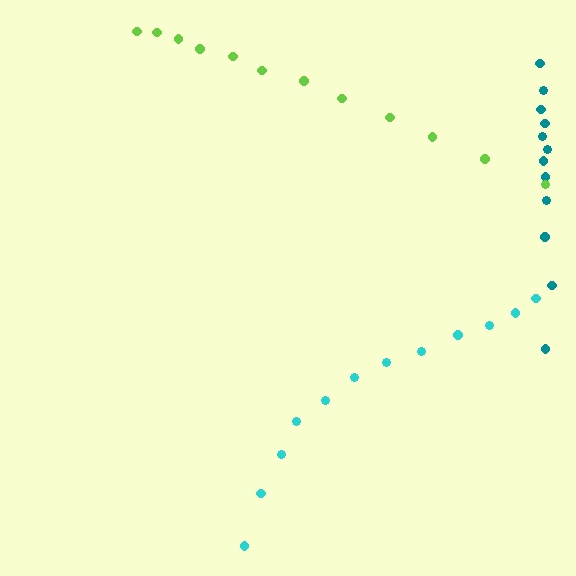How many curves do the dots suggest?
There are 3 distinct paths.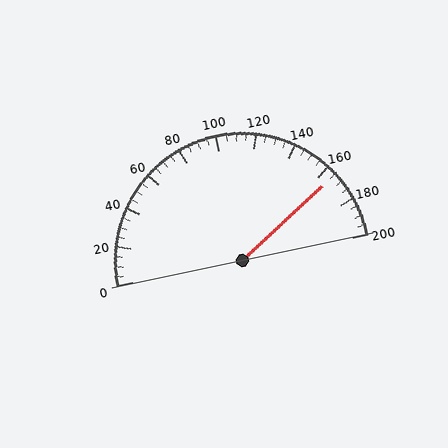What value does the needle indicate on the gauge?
The needle indicates approximately 165.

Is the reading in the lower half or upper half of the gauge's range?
The reading is in the upper half of the range (0 to 200).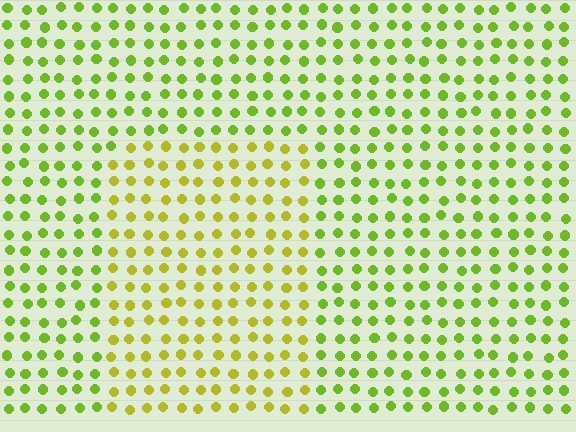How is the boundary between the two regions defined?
The boundary is defined purely by a slight shift in hue (about 29 degrees). Spacing, size, and orientation are identical on both sides.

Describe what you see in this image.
The image is filled with small lime elements in a uniform arrangement. A rectangle-shaped region is visible where the elements are tinted to a slightly different hue, forming a subtle color boundary.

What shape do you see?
I see a rectangle.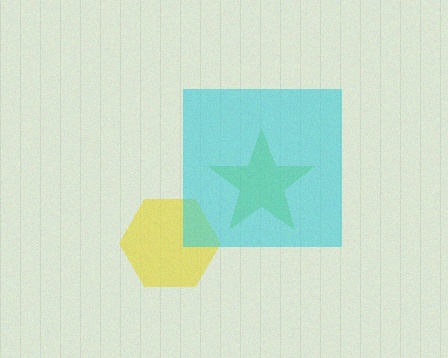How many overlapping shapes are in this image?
There are 3 overlapping shapes in the image.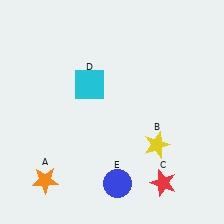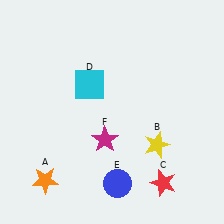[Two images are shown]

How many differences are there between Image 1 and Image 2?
There is 1 difference between the two images.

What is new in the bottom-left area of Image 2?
A magenta star (F) was added in the bottom-left area of Image 2.